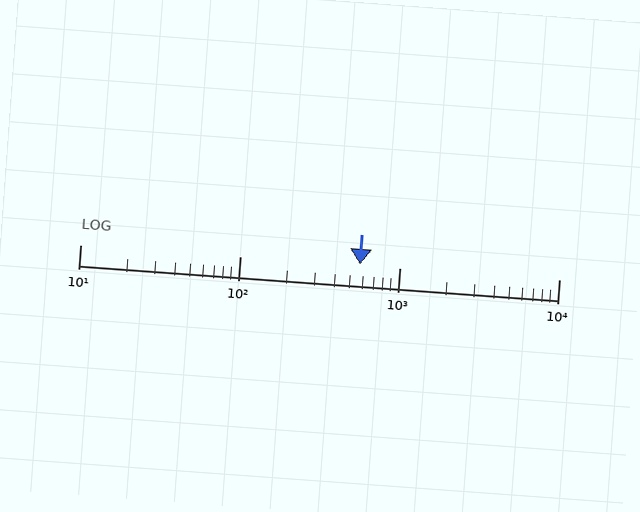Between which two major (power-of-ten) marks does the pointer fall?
The pointer is between 100 and 1000.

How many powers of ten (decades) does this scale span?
The scale spans 3 decades, from 10 to 10000.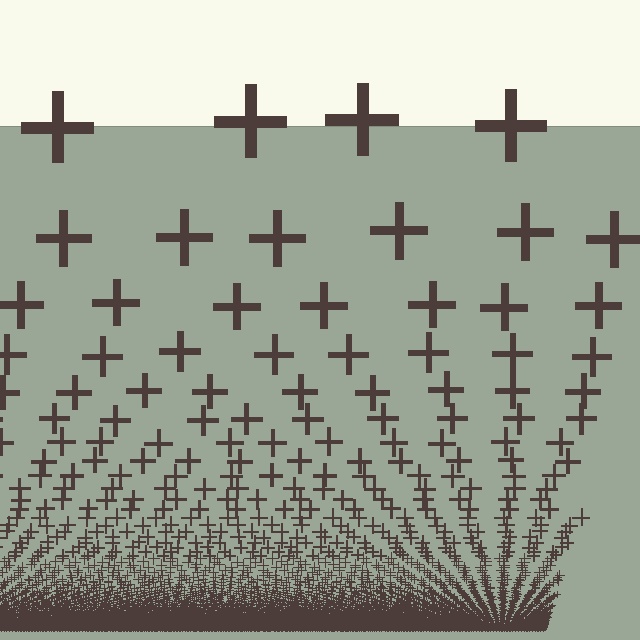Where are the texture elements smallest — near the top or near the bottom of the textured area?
Near the bottom.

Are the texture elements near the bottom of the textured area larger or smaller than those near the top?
Smaller. The gradient is inverted — elements near the bottom are smaller and denser.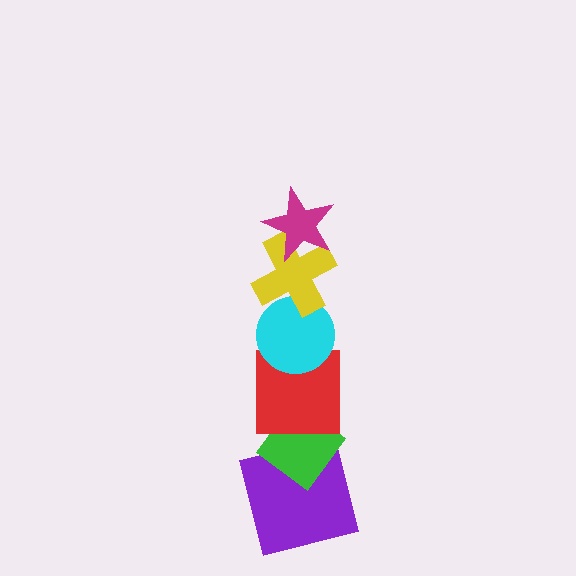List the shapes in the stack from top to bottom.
From top to bottom: the magenta star, the yellow cross, the cyan circle, the red square, the green diamond, the purple square.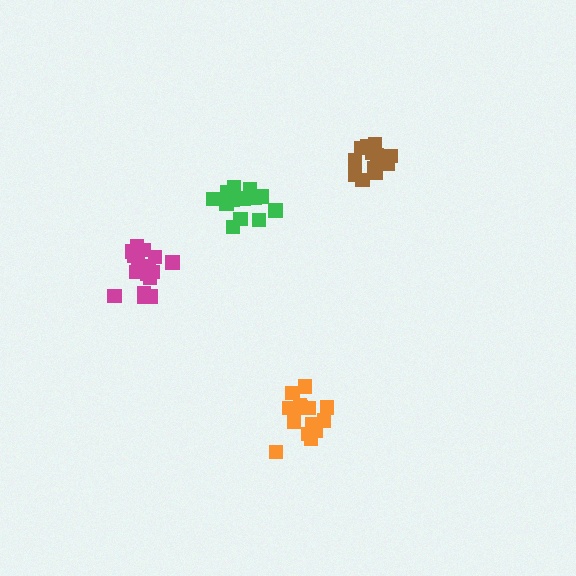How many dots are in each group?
Group 1: 14 dots, Group 2: 14 dots, Group 3: 18 dots, Group 4: 15 dots (61 total).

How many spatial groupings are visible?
There are 4 spatial groupings.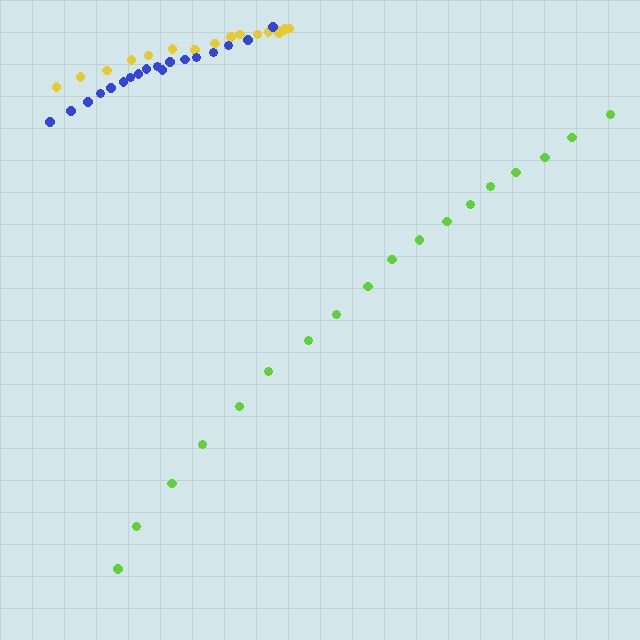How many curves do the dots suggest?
There are 3 distinct paths.